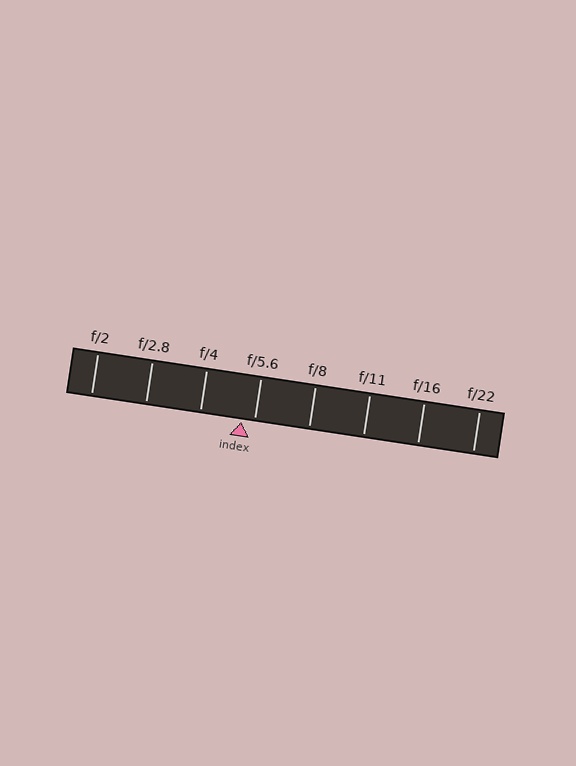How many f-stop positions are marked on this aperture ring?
There are 8 f-stop positions marked.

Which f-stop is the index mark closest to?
The index mark is closest to f/5.6.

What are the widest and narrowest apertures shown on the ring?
The widest aperture shown is f/2 and the narrowest is f/22.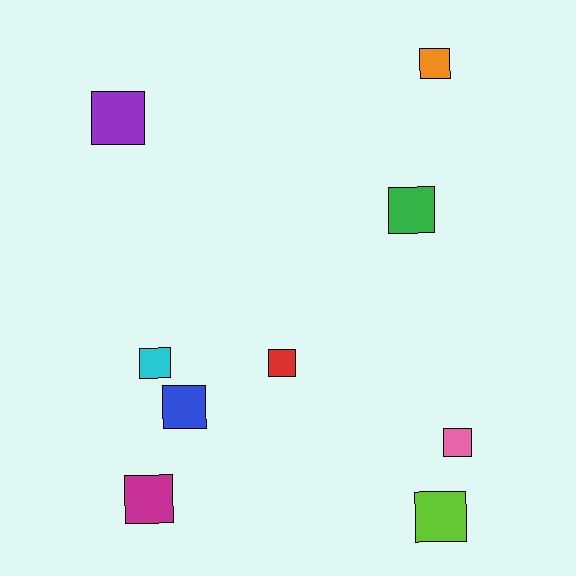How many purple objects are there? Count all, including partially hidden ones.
There is 1 purple object.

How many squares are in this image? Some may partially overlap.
There are 9 squares.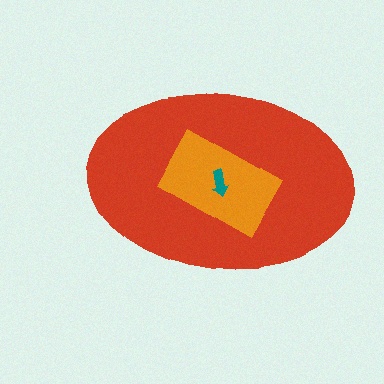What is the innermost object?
The teal arrow.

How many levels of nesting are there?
3.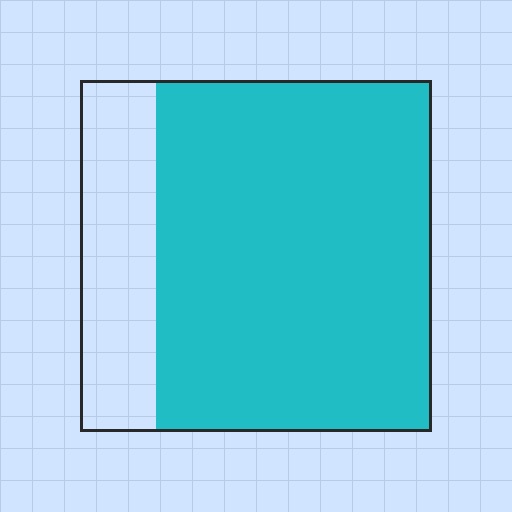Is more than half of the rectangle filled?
Yes.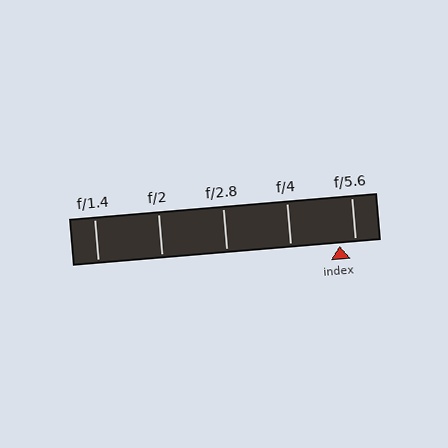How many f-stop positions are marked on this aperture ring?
There are 5 f-stop positions marked.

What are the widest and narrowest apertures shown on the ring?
The widest aperture shown is f/1.4 and the narrowest is f/5.6.